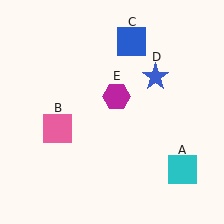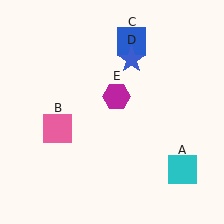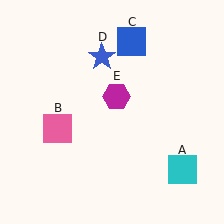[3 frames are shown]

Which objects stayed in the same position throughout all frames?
Cyan square (object A) and pink square (object B) and blue square (object C) and magenta hexagon (object E) remained stationary.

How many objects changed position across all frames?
1 object changed position: blue star (object D).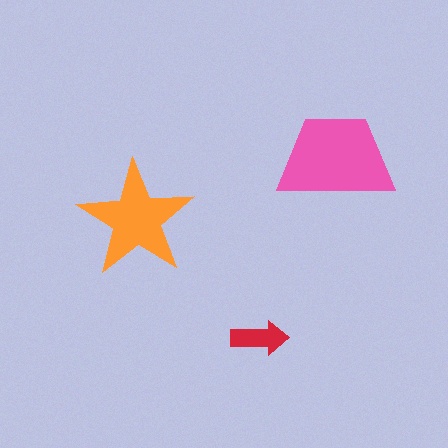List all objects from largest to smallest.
The pink trapezoid, the orange star, the red arrow.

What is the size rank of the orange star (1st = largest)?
2nd.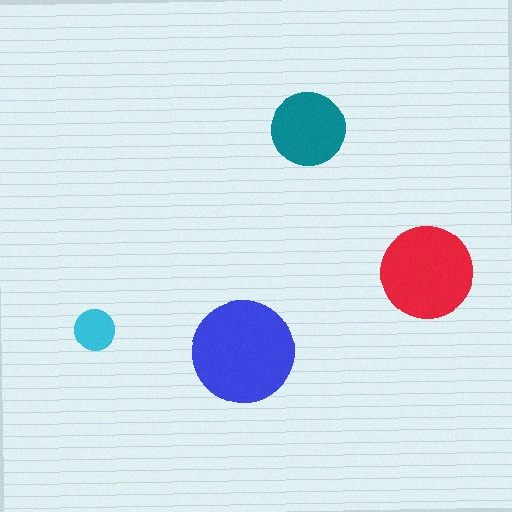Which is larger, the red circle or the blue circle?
The blue one.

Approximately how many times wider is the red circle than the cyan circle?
About 2.5 times wider.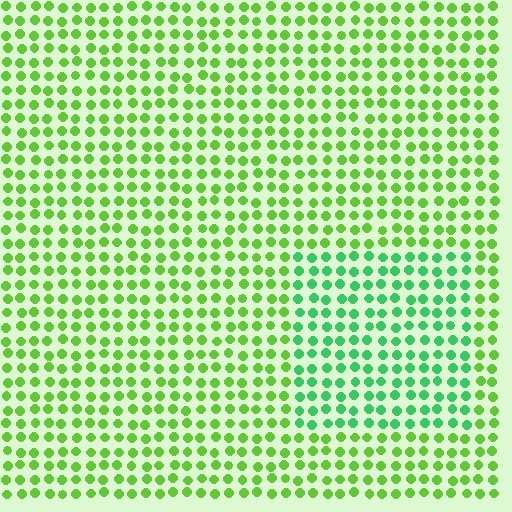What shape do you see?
I see a rectangle.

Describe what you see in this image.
The image is filled with small lime elements in a uniform arrangement. A rectangle-shaped region is visible where the elements are tinted to a slightly different hue, forming a subtle color boundary.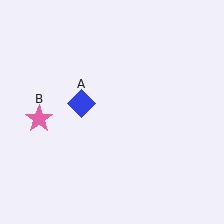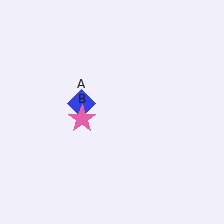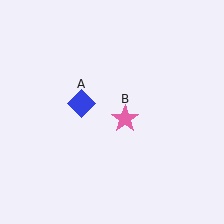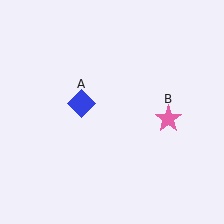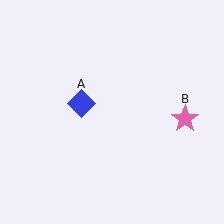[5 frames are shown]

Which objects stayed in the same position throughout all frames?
Blue diamond (object A) remained stationary.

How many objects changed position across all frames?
1 object changed position: pink star (object B).